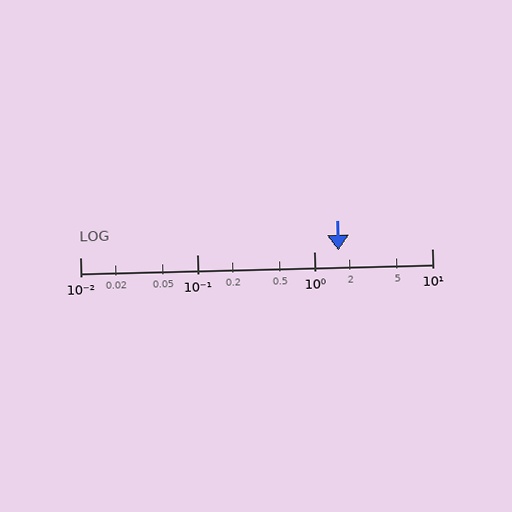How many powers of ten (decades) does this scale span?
The scale spans 3 decades, from 0.01 to 10.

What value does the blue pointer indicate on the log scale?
The pointer indicates approximately 1.6.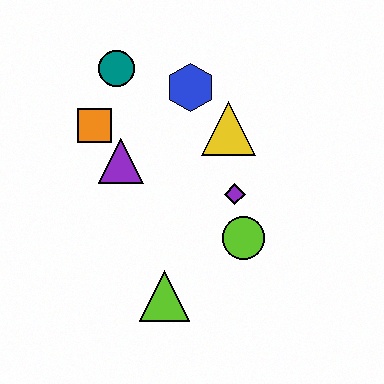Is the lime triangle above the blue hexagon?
No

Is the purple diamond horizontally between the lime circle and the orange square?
Yes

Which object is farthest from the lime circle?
The teal circle is farthest from the lime circle.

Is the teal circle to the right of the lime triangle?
No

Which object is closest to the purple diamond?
The lime circle is closest to the purple diamond.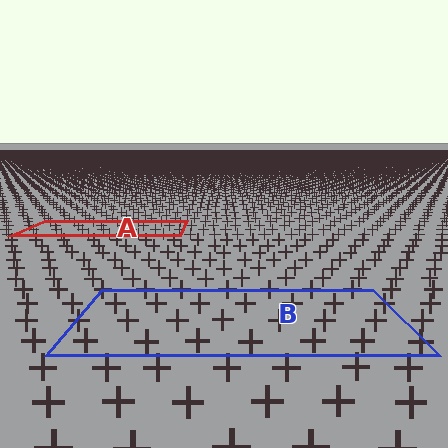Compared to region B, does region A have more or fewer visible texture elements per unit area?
Region A has more texture elements per unit area — they are packed more densely because it is farther away.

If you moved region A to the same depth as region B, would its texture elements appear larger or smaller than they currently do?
They would appear larger. At a closer depth, the same texture elements are projected at a bigger on-screen size.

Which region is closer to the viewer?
Region B is closer. The texture elements there are larger and more spread out.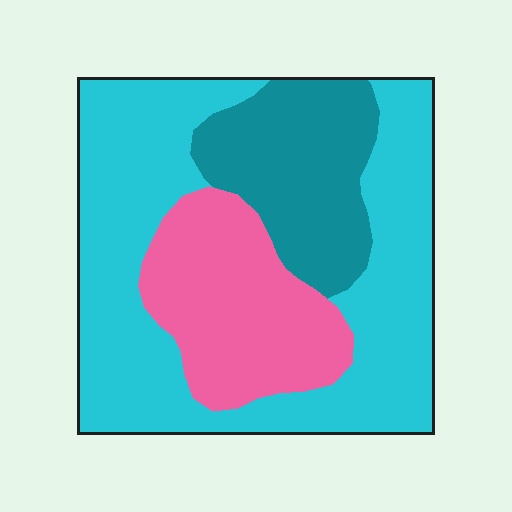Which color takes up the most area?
Cyan, at roughly 55%.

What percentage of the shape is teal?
Teal covers around 20% of the shape.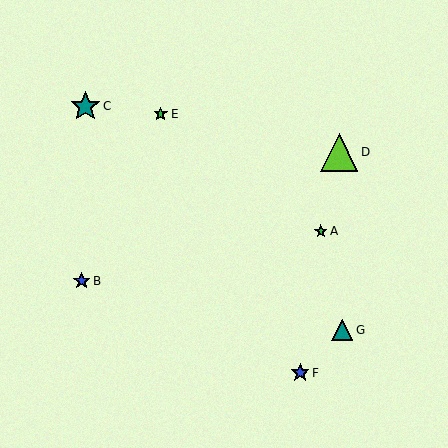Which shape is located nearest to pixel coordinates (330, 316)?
The teal triangle (labeled G) at (342, 330) is nearest to that location.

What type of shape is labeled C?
Shape C is a teal star.